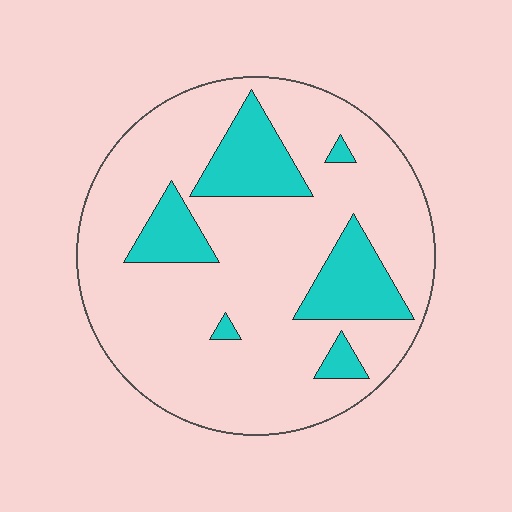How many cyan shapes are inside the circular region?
6.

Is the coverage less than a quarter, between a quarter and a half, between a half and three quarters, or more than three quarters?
Less than a quarter.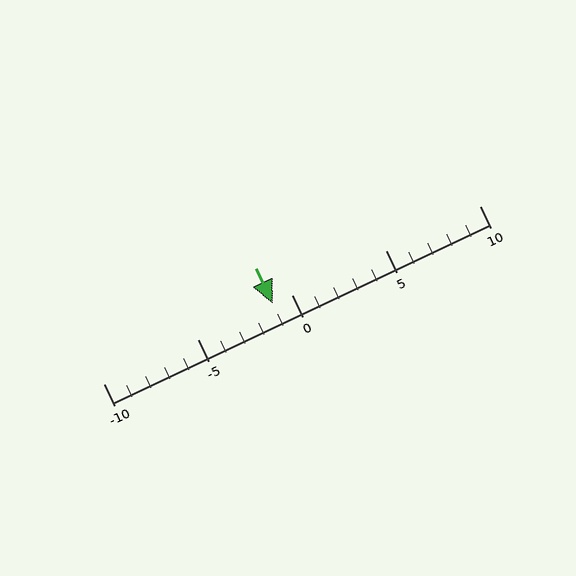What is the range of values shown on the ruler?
The ruler shows values from -10 to 10.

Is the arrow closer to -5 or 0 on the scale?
The arrow is closer to 0.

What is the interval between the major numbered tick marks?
The major tick marks are spaced 5 units apart.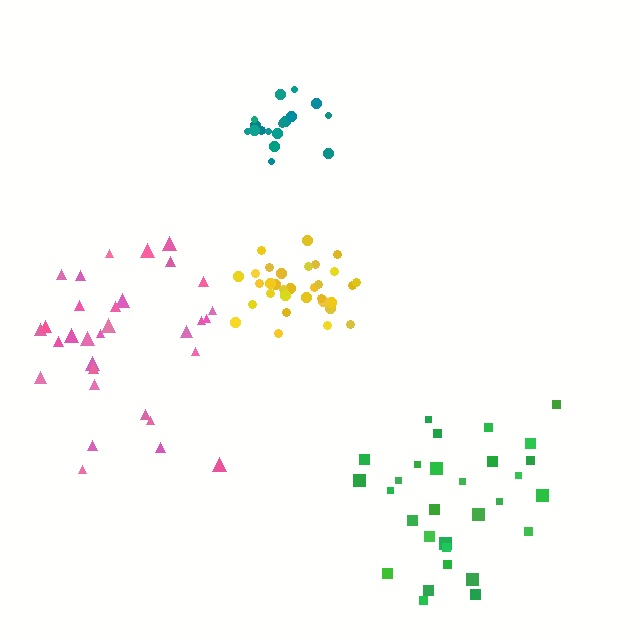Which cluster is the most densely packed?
Yellow.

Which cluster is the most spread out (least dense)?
Green.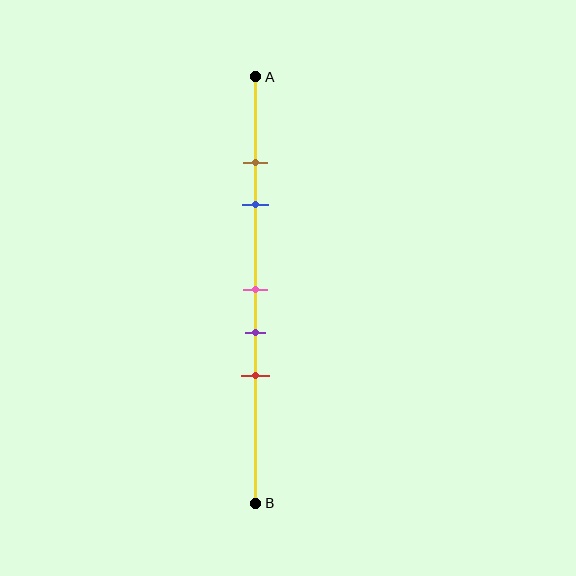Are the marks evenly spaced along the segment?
No, the marks are not evenly spaced.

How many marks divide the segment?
There are 5 marks dividing the segment.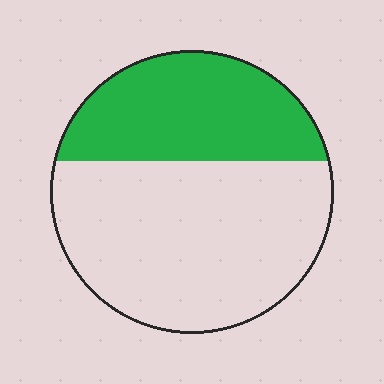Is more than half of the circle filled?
No.